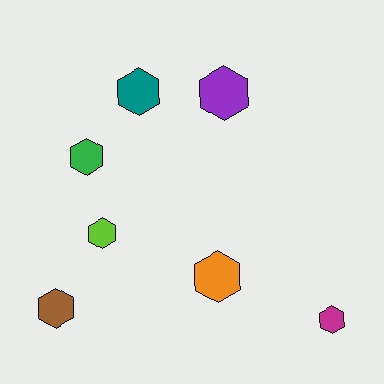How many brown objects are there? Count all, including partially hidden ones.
There is 1 brown object.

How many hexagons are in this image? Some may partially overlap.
There are 7 hexagons.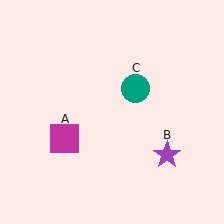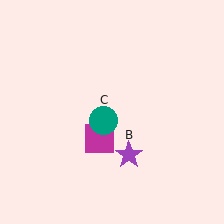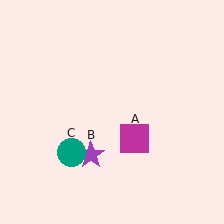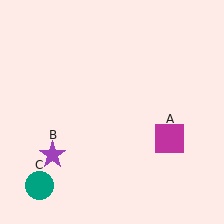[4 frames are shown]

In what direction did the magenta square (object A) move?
The magenta square (object A) moved right.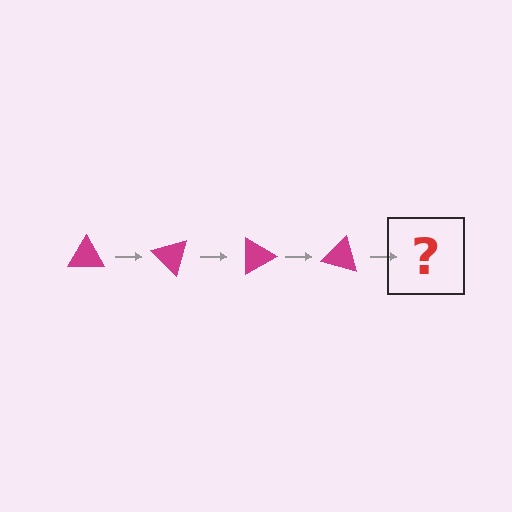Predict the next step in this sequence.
The next step is a magenta triangle rotated 180 degrees.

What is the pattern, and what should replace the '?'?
The pattern is that the triangle rotates 45 degrees each step. The '?' should be a magenta triangle rotated 180 degrees.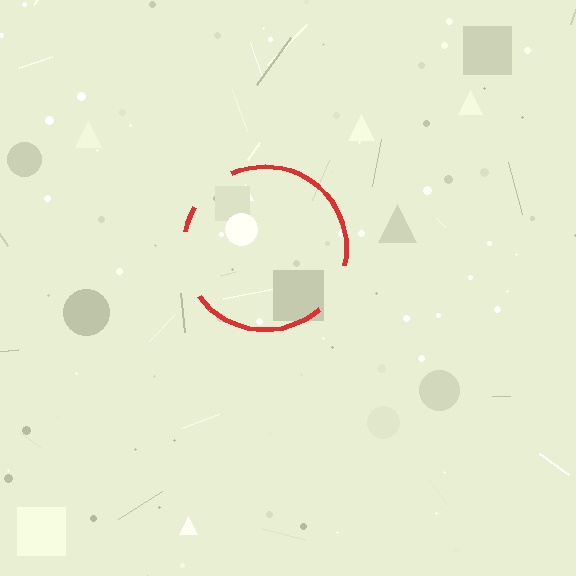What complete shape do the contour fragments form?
The contour fragments form a circle.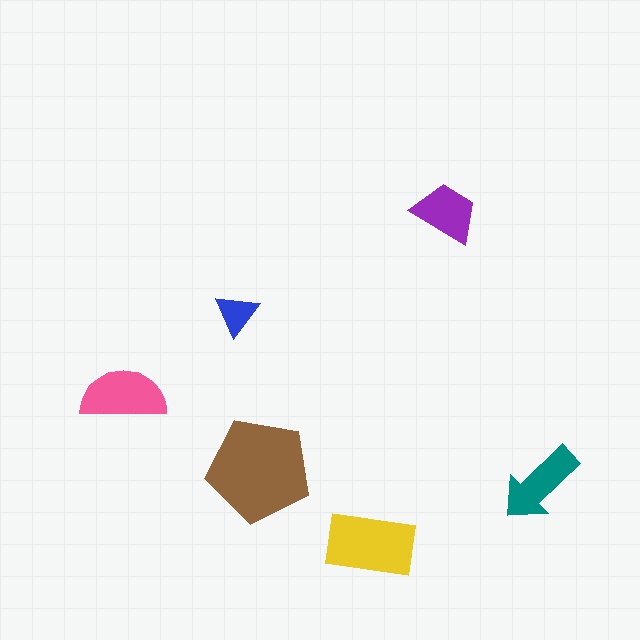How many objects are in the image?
There are 6 objects in the image.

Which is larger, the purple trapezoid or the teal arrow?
The teal arrow.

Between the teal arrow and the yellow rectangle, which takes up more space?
The yellow rectangle.